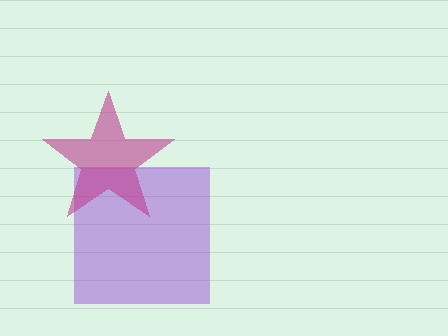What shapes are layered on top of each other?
The layered shapes are: a purple square, a magenta star.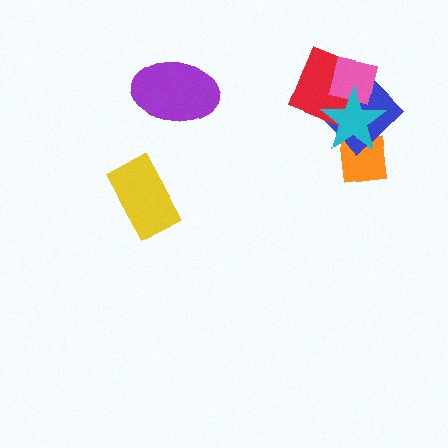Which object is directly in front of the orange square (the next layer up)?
The blue diamond is directly in front of the orange square.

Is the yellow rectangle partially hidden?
No, no other shape covers it.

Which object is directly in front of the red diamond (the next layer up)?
The pink square is directly in front of the red diamond.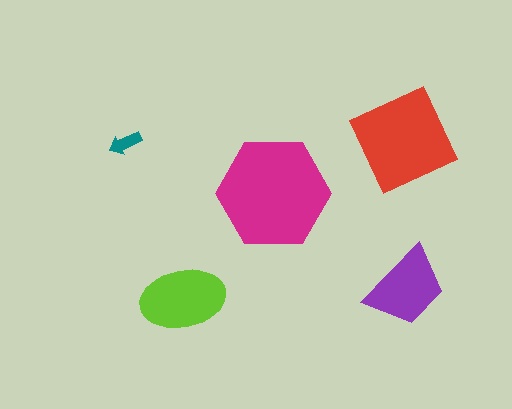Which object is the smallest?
The teal arrow.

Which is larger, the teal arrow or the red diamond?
The red diamond.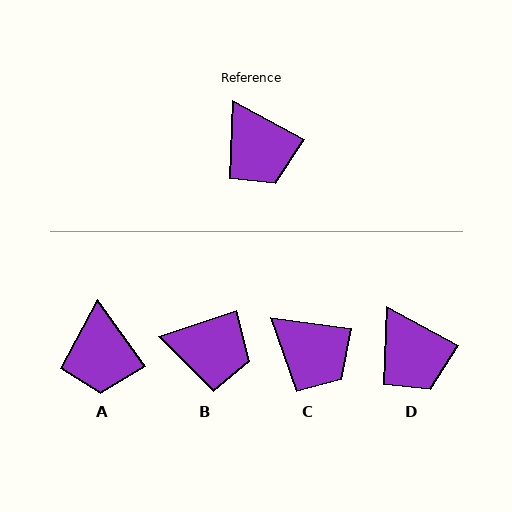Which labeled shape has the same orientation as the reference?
D.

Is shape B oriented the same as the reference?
No, it is off by about 47 degrees.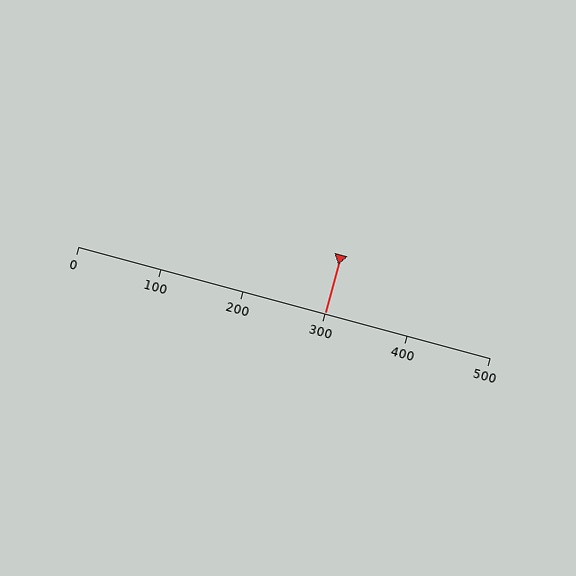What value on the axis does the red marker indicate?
The marker indicates approximately 300.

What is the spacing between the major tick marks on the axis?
The major ticks are spaced 100 apart.